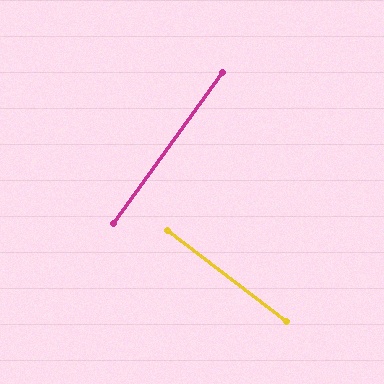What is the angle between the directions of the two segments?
Approximately 88 degrees.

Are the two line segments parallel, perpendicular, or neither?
Perpendicular — they meet at approximately 88°.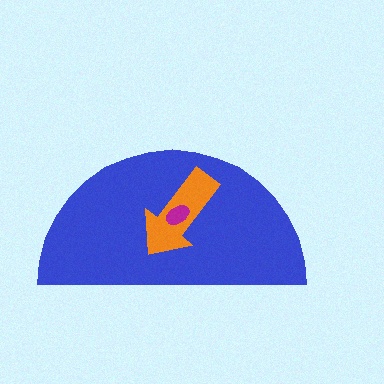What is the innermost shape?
The magenta ellipse.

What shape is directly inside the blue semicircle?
The orange arrow.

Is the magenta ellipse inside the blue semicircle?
Yes.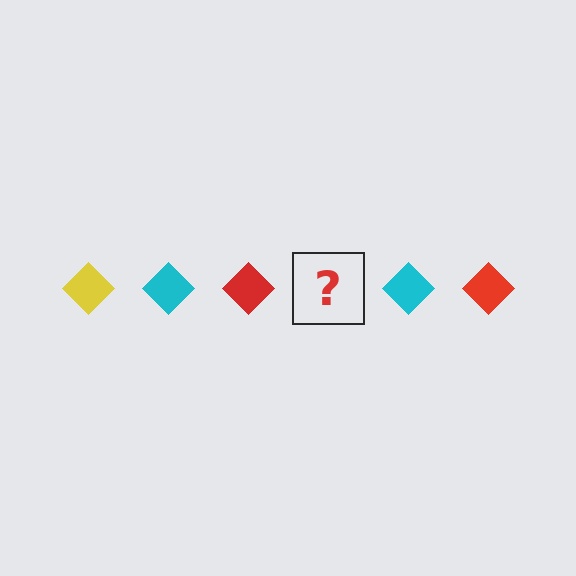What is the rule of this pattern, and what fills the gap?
The rule is that the pattern cycles through yellow, cyan, red diamonds. The gap should be filled with a yellow diamond.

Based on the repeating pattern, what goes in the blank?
The blank should be a yellow diamond.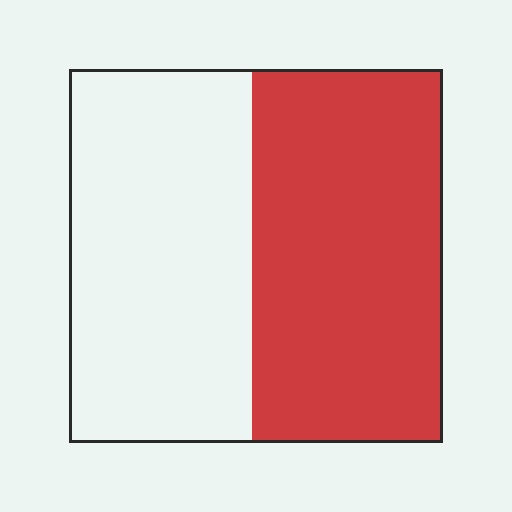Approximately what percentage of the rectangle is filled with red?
Approximately 50%.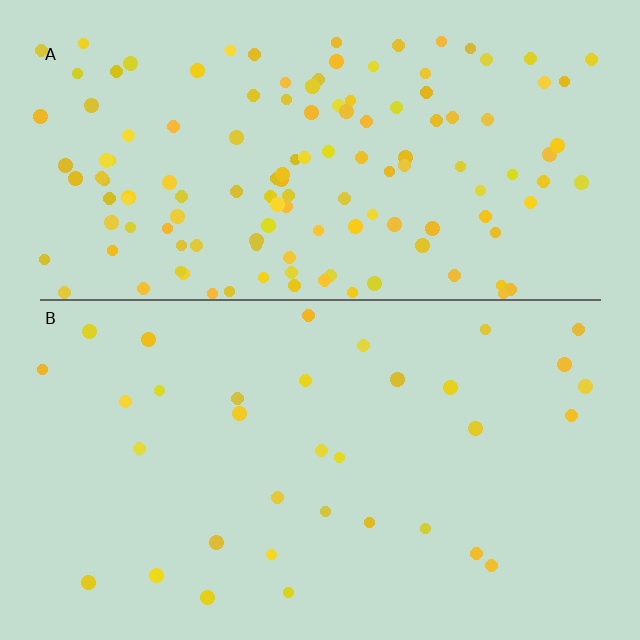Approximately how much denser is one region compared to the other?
Approximately 4.0× — region A over region B.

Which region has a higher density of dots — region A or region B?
A (the top).